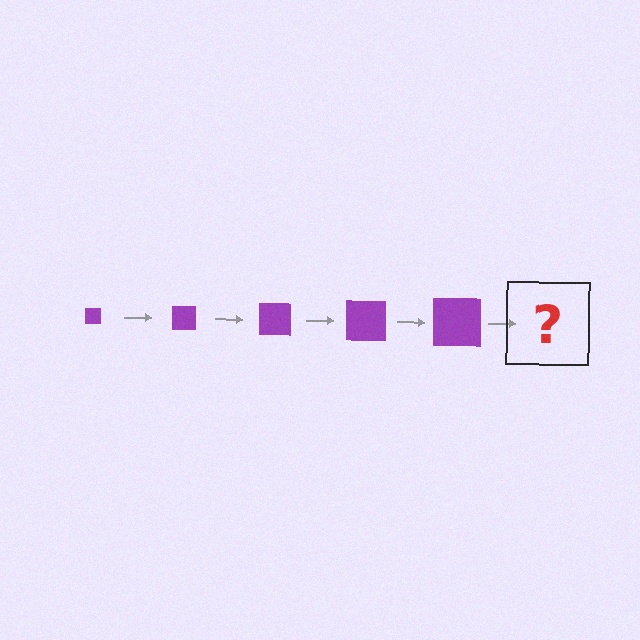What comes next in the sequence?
The next element should be a purple square, larger than the previous one.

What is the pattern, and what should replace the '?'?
The pattern is that the square gets progressively larger each step. The '?' should be a purple square, larger than the previous one.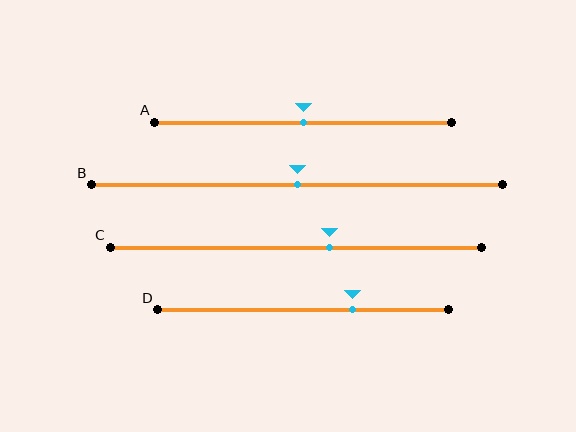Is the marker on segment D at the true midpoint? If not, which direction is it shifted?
No, the marker on segment D is shifted to the right by about 17% of the segment length.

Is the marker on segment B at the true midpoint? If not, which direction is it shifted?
Yes, the marker on segment B is at the true midpoint.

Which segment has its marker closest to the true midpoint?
Segment A has its marker closest to the true midpoint.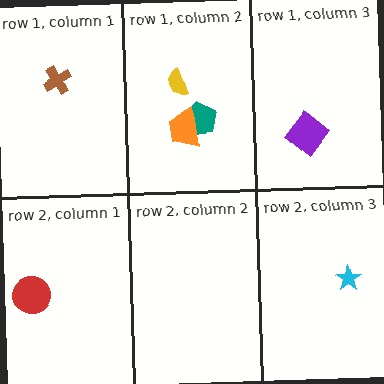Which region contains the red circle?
The row 2, column 1 region.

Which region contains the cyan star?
The row 2, column 3 region.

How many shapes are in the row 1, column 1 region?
1.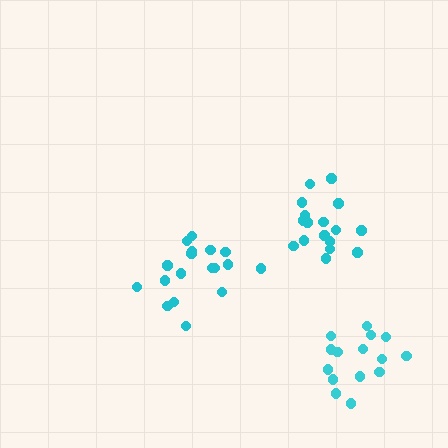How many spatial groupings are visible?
There are 3 spatial groupings.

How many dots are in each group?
Group 1: 18 dots, Group 2: 17 dots, Group 3: 15 dots (50 total).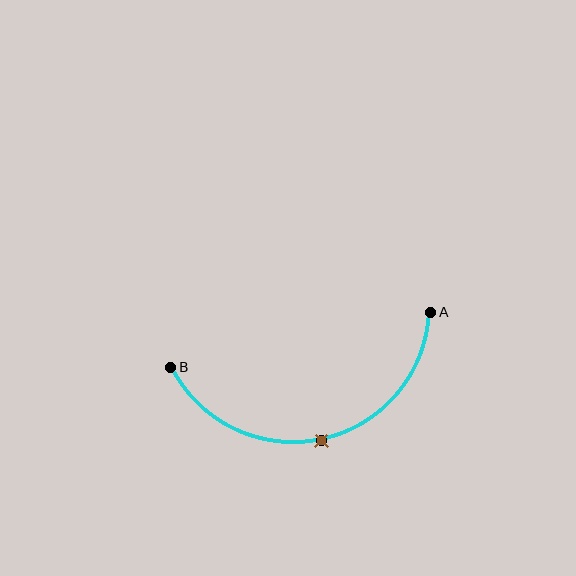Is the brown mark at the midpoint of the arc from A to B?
Yes. The brown mark lies on the arc at equal arc-length from both A and B — it is the arc midpoint.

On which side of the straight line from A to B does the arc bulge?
The arc bulges below the straight line connecting A and B.